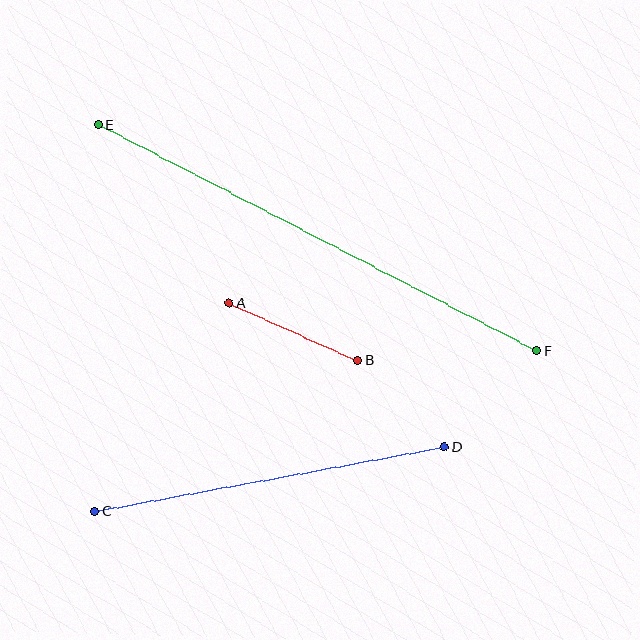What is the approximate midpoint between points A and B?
The midpoint is at approximately (293, 332) pixels.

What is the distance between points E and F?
The distance is approximately 493 pixels.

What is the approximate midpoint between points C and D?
The midpoint is at approximately (269, 479) pixels.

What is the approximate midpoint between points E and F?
The midpoint is at approximately (318, 237) pixels.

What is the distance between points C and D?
The distance is approximately 355 pixels.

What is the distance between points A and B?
The distance is approximately 141 pixels.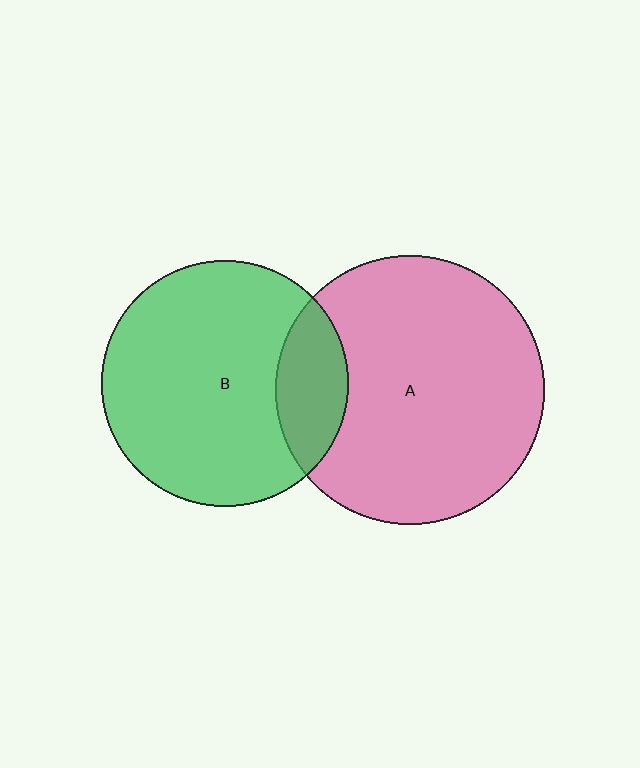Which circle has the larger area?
Circle A (pink).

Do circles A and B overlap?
Yes.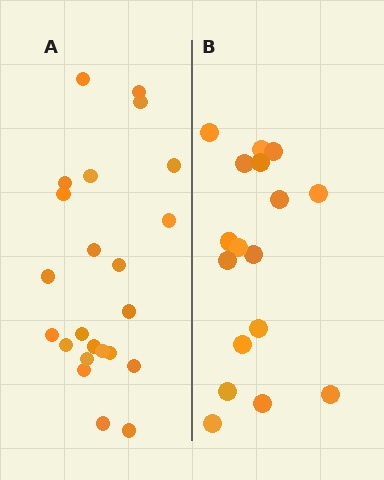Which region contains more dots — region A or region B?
Region A (the left region) has more dots.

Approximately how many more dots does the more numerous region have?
Region A has about 6 more dots than region B.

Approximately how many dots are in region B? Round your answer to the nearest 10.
About 20 dots. (The exact count is 17, which rounds to 20.)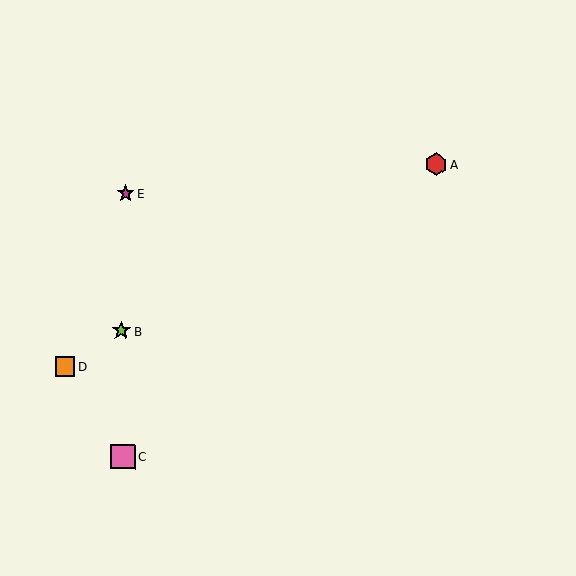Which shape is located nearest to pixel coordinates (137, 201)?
The magenta star (labeled E) at (126, 194) is nearest to that location.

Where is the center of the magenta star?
The center of the magenta star is at (126, 194).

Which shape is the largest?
The pink square (labeled C) is the largest.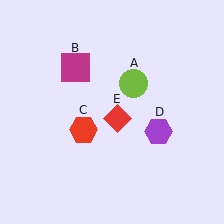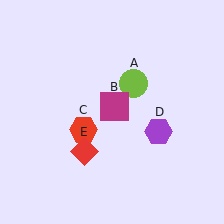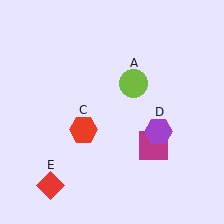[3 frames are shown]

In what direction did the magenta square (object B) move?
The magenta square (object B) moved down and to the right.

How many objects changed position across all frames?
2 objects changed position: magenta square (object B), red diamond (object E).